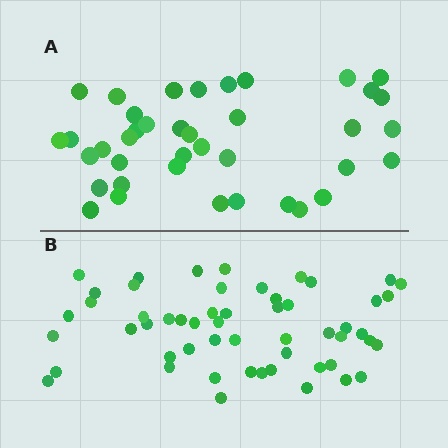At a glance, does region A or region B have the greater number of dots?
Region B (the bottom region) has more dots.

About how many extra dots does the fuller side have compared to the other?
Region B has approximately 15 more dots than region A.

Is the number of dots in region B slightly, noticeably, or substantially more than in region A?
Region B has noticeably more, but not dramatically so. The ratio is roughly 1.4 to 1.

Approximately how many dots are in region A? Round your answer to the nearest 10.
About 40 dots. (The exact count is 39, which rounds to 40.)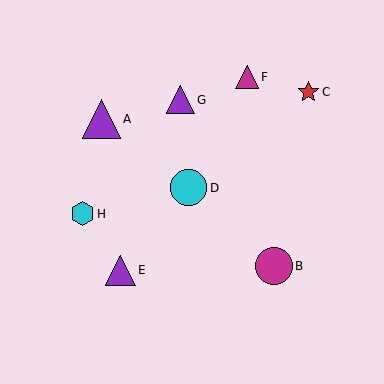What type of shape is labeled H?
Shape H is a cyan hexagon.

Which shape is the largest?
The purple triangle (labeled A) is the largest.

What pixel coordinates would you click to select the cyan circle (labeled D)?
Click at (188, 188) to select the cyan circle D.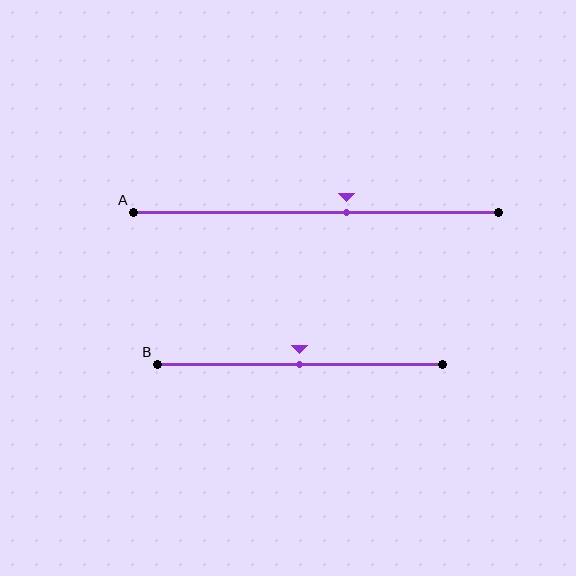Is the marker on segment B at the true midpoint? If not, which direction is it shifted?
Yes, the marker on segment B is at the true midpoint.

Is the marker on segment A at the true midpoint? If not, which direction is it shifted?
No, the marker on segment A is shifted to the right by about 8% of the segment length.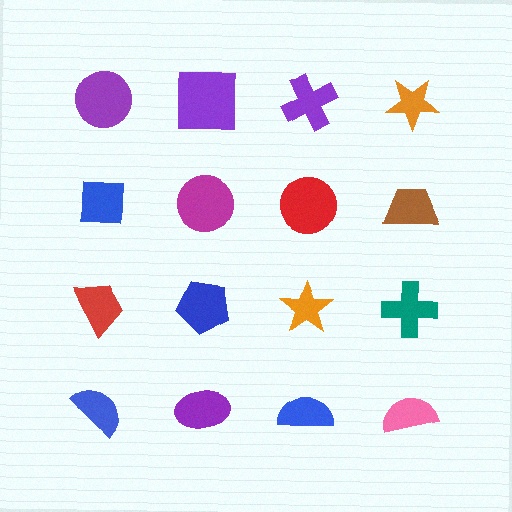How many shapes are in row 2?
4 shapes.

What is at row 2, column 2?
A magenta circle.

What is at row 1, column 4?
An orange star.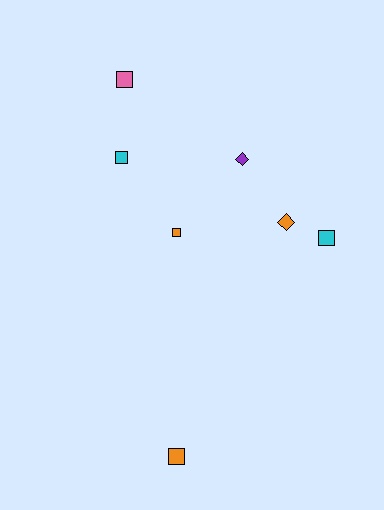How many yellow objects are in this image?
There are no yellow objects.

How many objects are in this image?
There are 7 objects.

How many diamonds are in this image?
There are 2 diamonds.